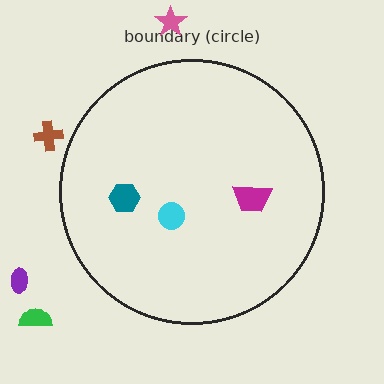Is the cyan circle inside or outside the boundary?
Inside.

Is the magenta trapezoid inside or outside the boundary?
Inside.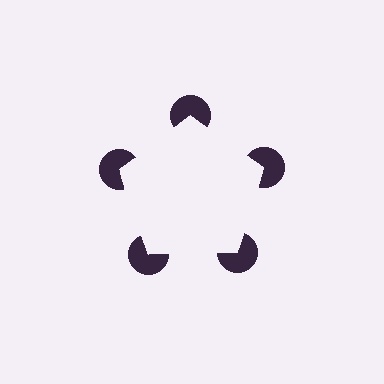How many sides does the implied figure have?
5 sides.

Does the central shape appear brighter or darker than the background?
It typically appears slightly brighter than the background, even though no actual brightness change is drawn.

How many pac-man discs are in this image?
There are 5 — one at each vertex of the illusory pentagon.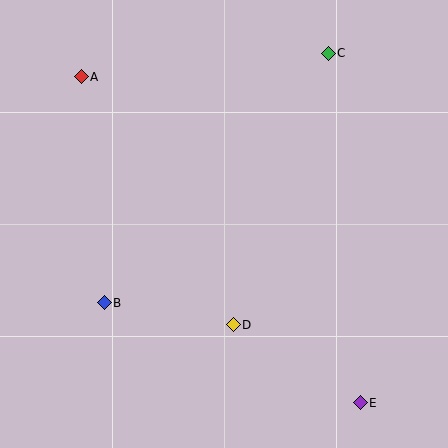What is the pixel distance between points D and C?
The distance between D and C is 287 pixels.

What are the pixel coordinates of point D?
Point D is at (233, 325).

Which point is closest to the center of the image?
Point D at (233, 325) is closest to the center.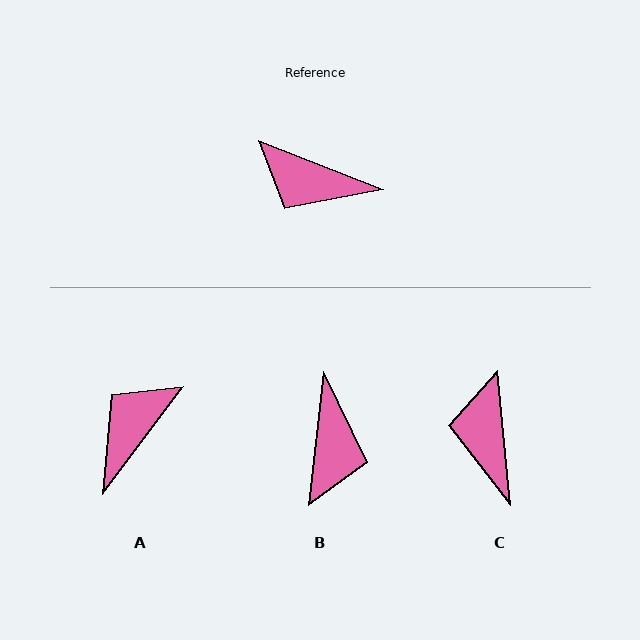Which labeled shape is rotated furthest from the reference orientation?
A, about 105 degrees away.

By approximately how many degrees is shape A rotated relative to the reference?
Approximately 105 degrees clockwise.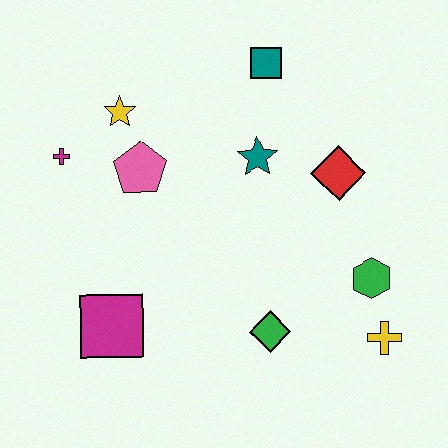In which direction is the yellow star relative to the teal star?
The yellow star is to the left of the teal star.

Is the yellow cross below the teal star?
Yes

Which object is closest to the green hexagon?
The yellow cross is closest to the green hexagon.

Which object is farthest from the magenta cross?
The yellow cross is farthest from the magenta cross.